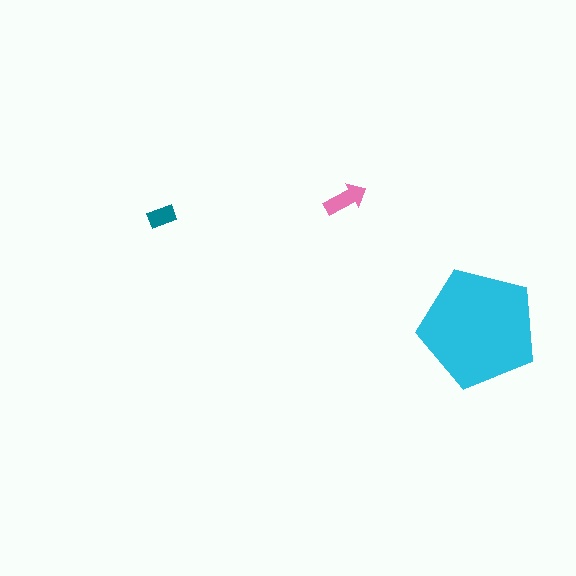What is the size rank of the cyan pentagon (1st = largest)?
1st.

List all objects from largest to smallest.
The cyan pentagon, the pink arrow, the teal rectangle.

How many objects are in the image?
There are 3 objects in the image.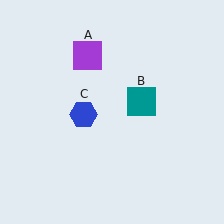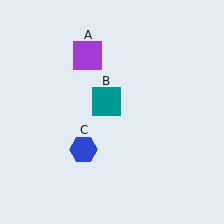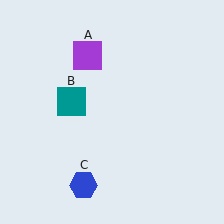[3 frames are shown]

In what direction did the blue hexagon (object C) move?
The blue hexagon (object C) moved down.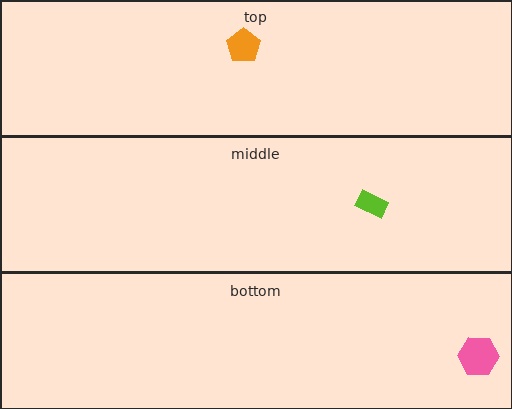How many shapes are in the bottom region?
1.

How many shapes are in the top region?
1.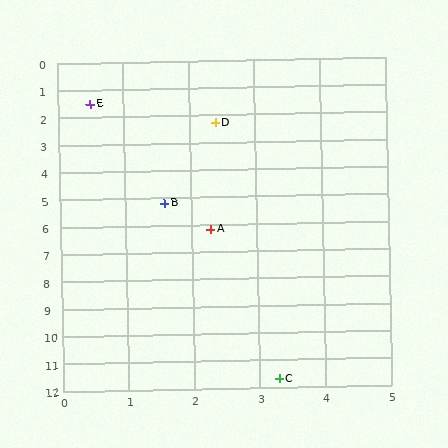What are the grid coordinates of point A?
Point A is at approximately (2.3, 6.2).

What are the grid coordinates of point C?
Point C is at approximately (3.3, 11.7).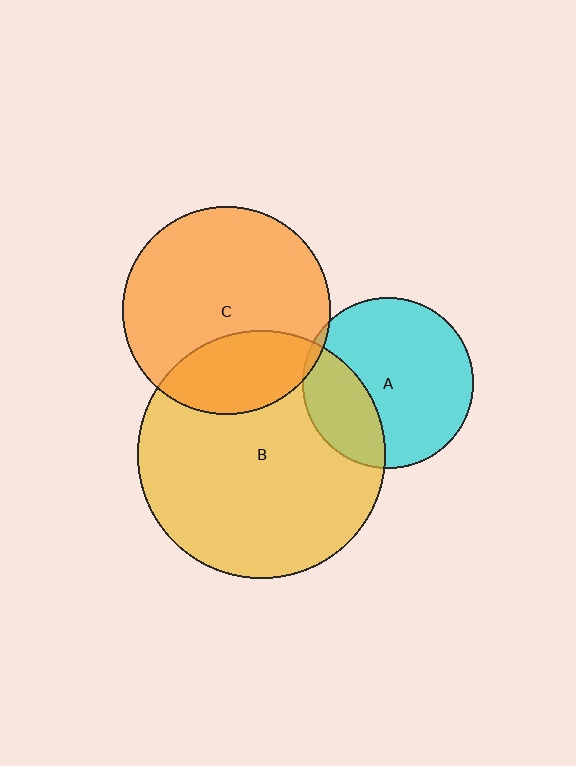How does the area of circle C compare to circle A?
Approximately 1.5 times.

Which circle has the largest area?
Circle B (yellow).